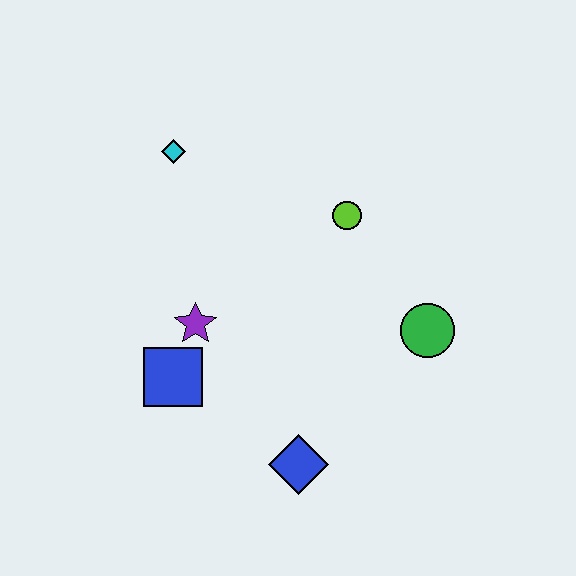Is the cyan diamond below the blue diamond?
No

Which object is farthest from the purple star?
The green circle is farthest from the purple star.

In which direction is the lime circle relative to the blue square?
The lime circle is to the right of the blue square.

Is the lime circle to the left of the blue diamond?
No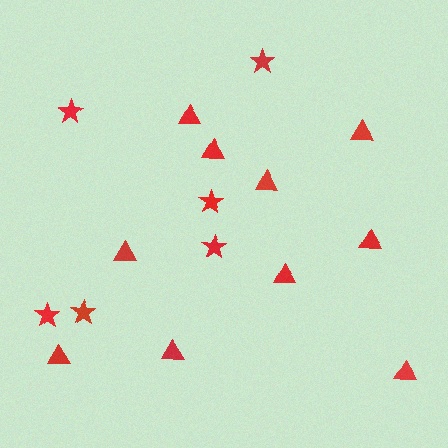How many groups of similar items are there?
There are 2 groups: one group of stars (6) and one group of triangles (10).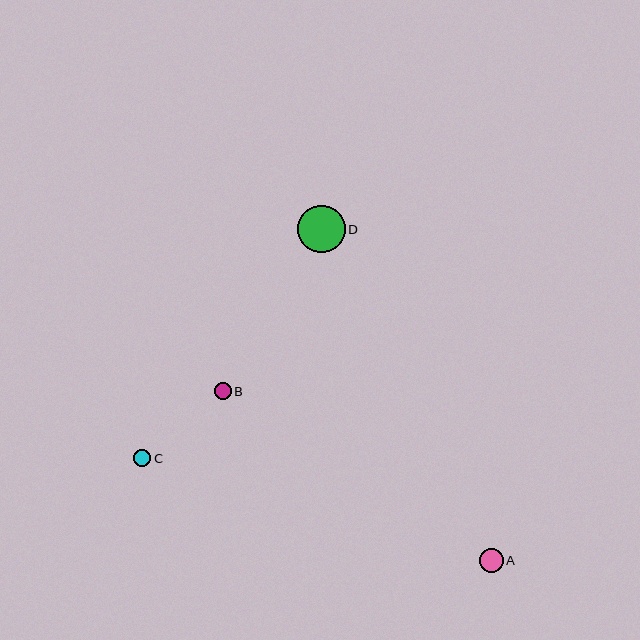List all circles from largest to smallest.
From largest to smallest: D, A, B, C.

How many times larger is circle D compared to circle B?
Circle D is approximately 2.7 times the size of circle B.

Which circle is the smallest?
Circle C is the smallest with a size of approximately 17 pixels.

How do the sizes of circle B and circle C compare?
Circle B and circle C are approximately the same size.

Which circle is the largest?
Circle D is the largest with a size of approximately 47 pixels.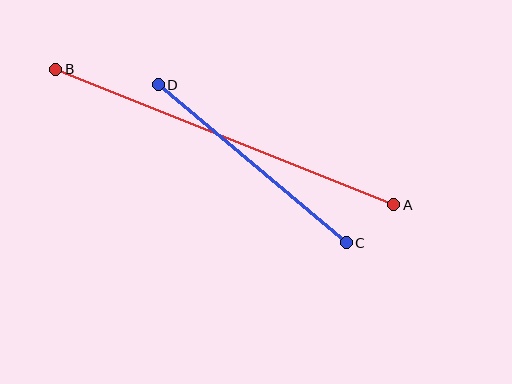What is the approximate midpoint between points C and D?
The midpoint is at approximately (252, 164) pixels.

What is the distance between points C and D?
The distance is approximately 245 pixels.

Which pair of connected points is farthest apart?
Points A and B are farthest apart.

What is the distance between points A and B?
The distance is approximately 364 pixels.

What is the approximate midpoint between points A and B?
The midpoint is at approximately (225, 137) pixels.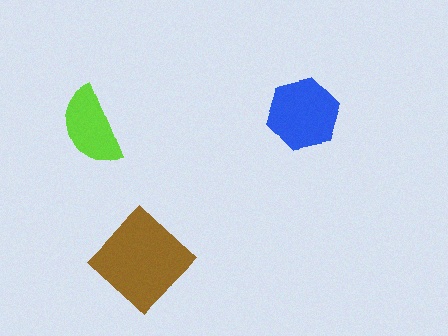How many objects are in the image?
There are 3 objects in the image.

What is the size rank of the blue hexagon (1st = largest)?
2nd.